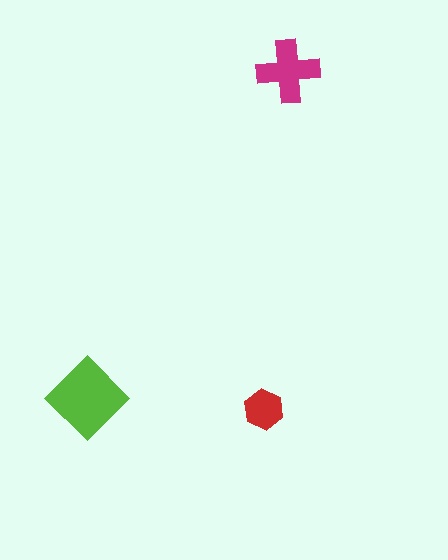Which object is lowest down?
The red hexagon is bottommost.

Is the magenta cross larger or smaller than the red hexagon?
Larger.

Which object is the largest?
The lime diamond.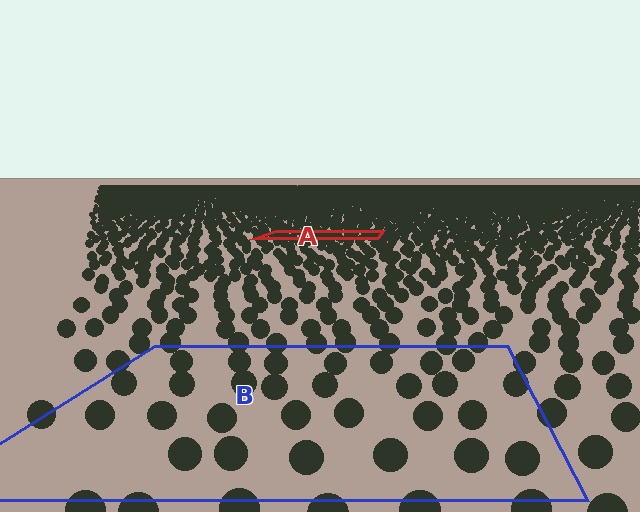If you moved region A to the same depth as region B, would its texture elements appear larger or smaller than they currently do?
They would appear larger. At a closer depth, the same texture elements are projected at a bigger on-screen size.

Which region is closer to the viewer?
Region B is closer. The texture elements there are larger and more spread out.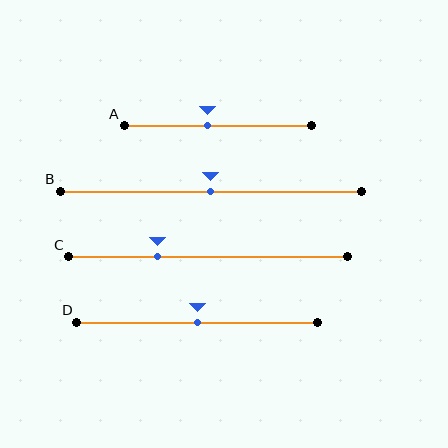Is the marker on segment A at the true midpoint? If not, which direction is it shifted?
No, the marker on segment A is shifted to the left by about 6% of the segment length.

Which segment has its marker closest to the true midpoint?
Segment B has its marker closest to the true midpoint.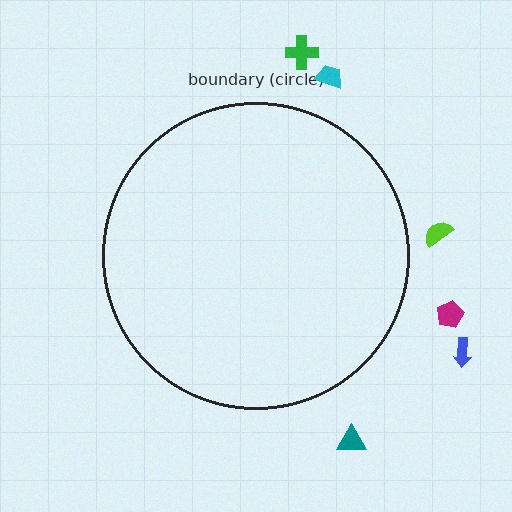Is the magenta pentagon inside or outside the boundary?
Outside.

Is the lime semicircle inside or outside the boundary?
Outside.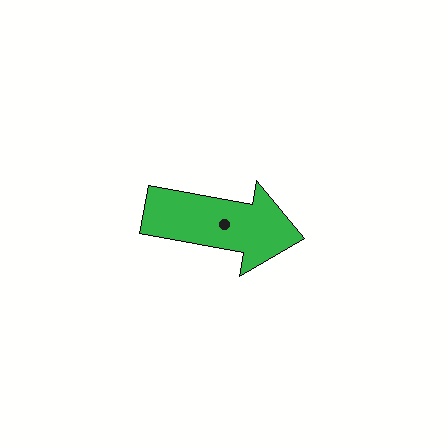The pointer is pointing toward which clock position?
Roughly 3 o'clock.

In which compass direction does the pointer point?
East.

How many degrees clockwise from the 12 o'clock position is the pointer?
Approximately 100 degrees.